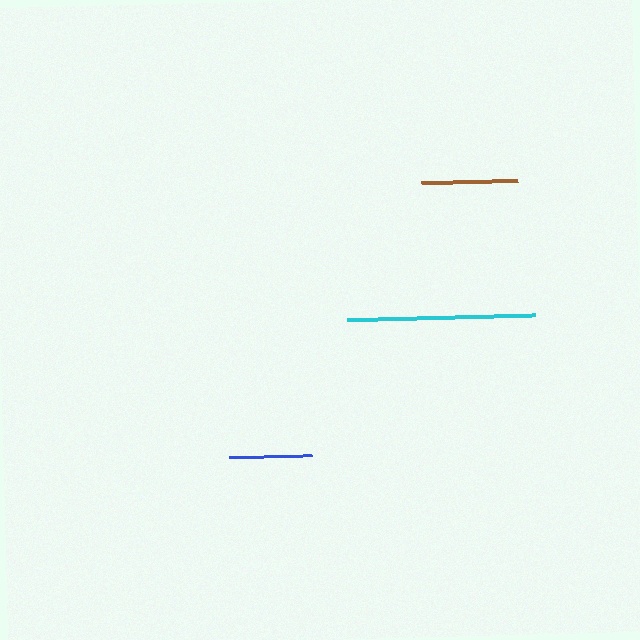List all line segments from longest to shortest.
From longest to shortest: cyan, brown, blue.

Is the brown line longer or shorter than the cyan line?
The cyan line is longer than the brown line.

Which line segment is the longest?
The cyan line is the longest at approximately 188 pixels.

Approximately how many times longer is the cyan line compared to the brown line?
The cyan line is approximately 2.0 times the length of the brown line.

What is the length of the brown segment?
The brown segment is approximately 96 pixels long.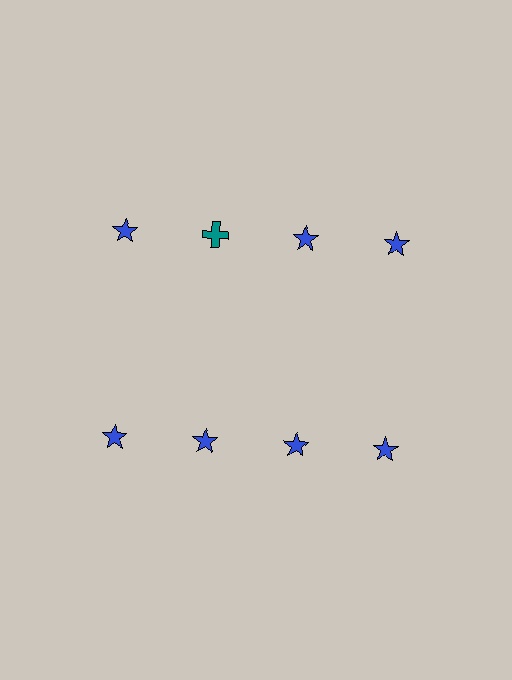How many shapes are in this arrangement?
There are 8 shapes arranged in a grid pattern.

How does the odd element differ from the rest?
It differs in both color (teal instead of blue) and shape (cross instead of star).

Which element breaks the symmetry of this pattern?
The teal cross in the top row, second from left column breaks the symmetry. All other shapes are blue stars.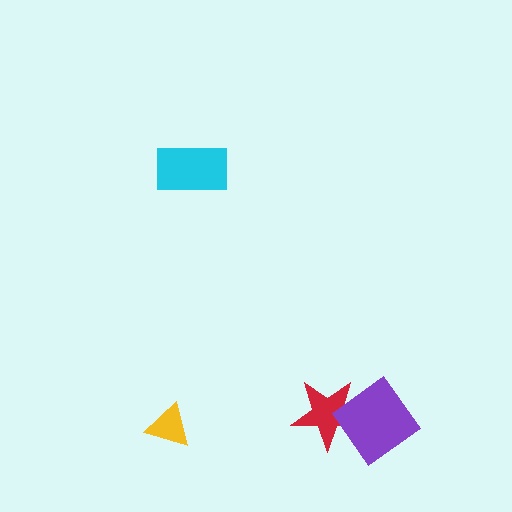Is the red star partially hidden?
Yes, it is partially covered by another shape.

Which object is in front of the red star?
The purple diamond is in front of the red star.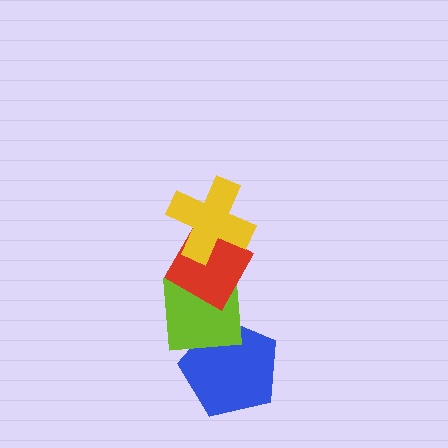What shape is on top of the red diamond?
The yellow cross is on top of the red diamond.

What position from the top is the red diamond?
The red diamond is 2nd from the top.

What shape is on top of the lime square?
The red diamond is on top of the lime square.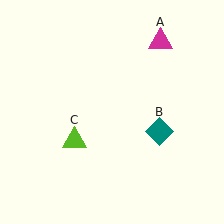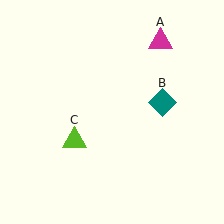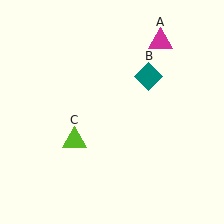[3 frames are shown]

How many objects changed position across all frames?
1 object changed position: teal diamond (object B).